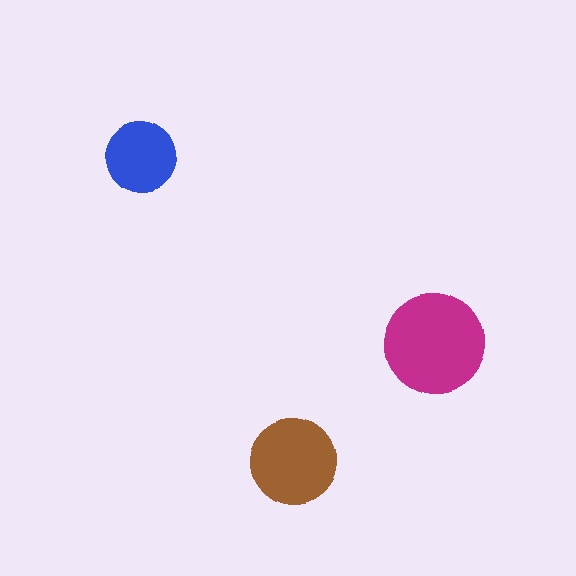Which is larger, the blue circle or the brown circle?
The brown one.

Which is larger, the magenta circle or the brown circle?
The magenta one.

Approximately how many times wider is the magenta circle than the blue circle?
About 1.5 times wider.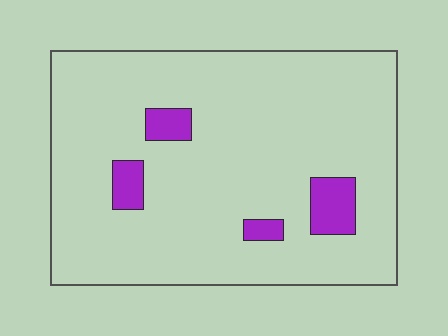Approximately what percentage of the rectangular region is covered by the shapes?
Approximately 10%.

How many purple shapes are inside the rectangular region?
4.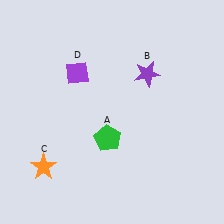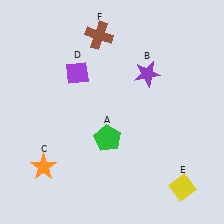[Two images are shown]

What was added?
A yellow diamond (E), a brown cross (F) were added in Image 2.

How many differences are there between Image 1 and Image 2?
There are 2 differences between the two images.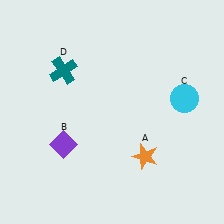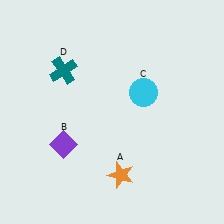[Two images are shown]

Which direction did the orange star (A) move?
The orange star (A) moved left.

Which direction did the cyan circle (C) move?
The cyan circle (C) moved left.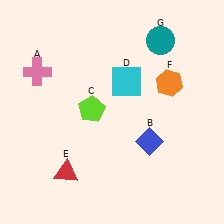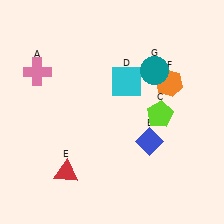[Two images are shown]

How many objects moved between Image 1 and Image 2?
2 objects moved between the two images.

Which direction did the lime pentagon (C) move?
The lime pentagon (C) moved right.